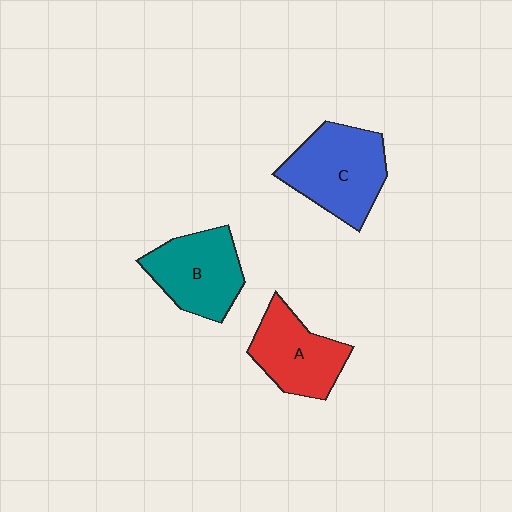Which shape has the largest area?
Shape C (blue).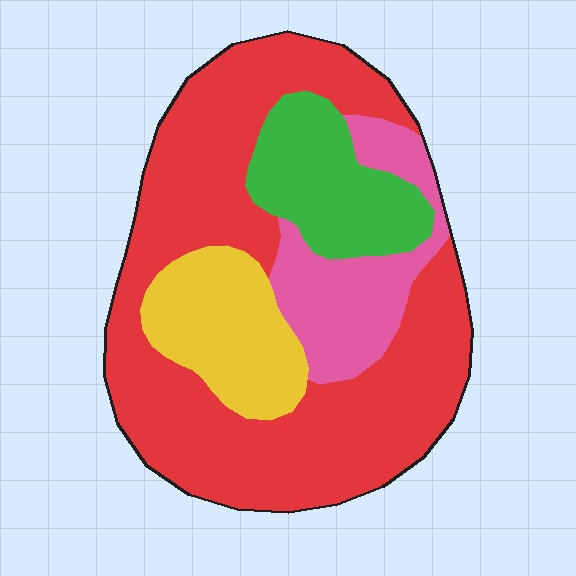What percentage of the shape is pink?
Pink covers about 15% of the shape.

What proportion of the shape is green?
Green covers 14% of the shape.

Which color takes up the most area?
Red, at roughly 55%.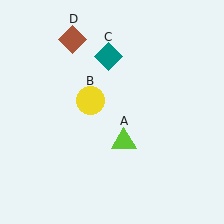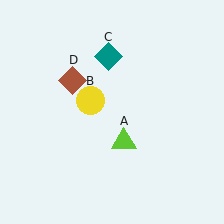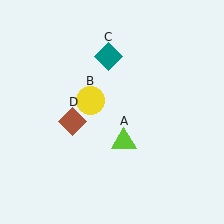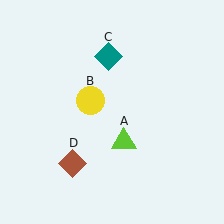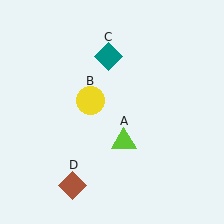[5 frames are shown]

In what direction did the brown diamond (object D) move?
The brown diamond (object D) moved down.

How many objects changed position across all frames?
1 object changed position: brown diamond (object D).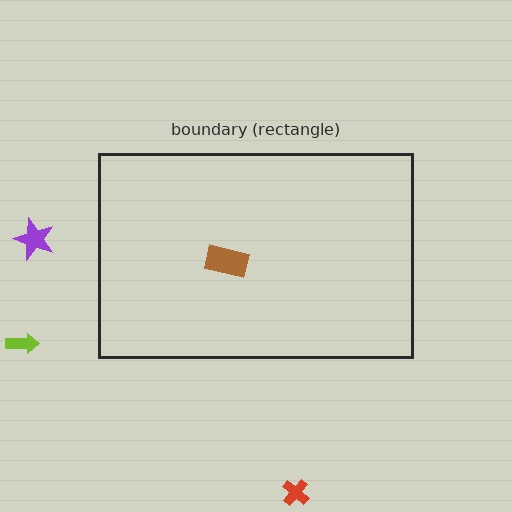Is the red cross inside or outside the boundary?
Outside.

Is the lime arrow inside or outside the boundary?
Outside.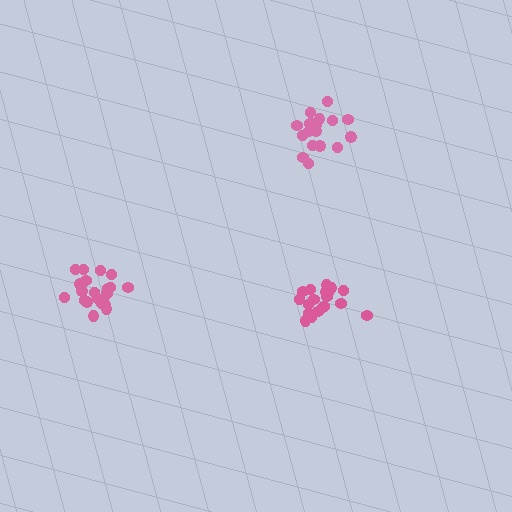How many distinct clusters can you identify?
There are 3 distinct clusters.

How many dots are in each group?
Group 1: 20 dots, Group 2: 18 dots, Group 3: 21 dots (59 total).